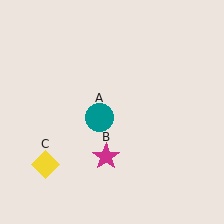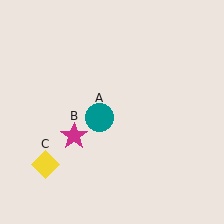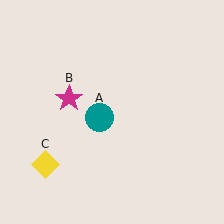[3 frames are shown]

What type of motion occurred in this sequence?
The magenta star (object B) rotated clockwise around the center of the scene.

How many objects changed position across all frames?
1 object changed position: magenta star (object B).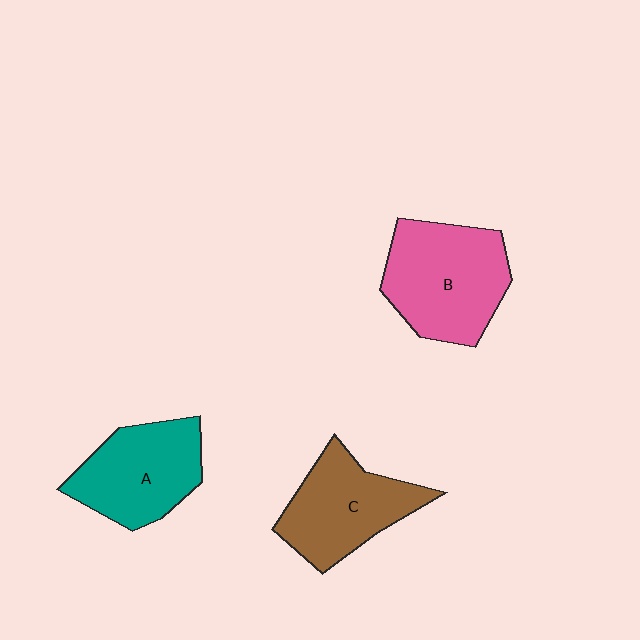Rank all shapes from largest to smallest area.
From largest to smallest: B (pink), A (teal), C (brown).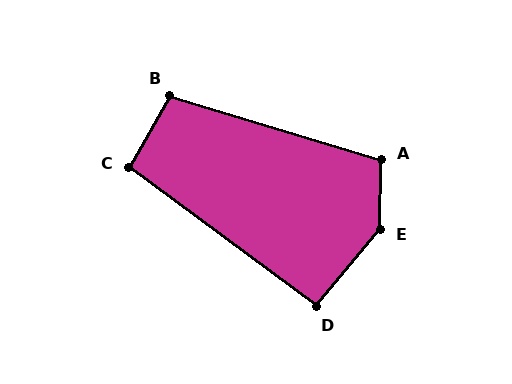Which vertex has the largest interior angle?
E, at approximately 142 degrees.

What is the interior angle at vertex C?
Approximately 97 degrees (obtuse).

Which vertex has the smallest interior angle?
D, at approximately 93 degrees.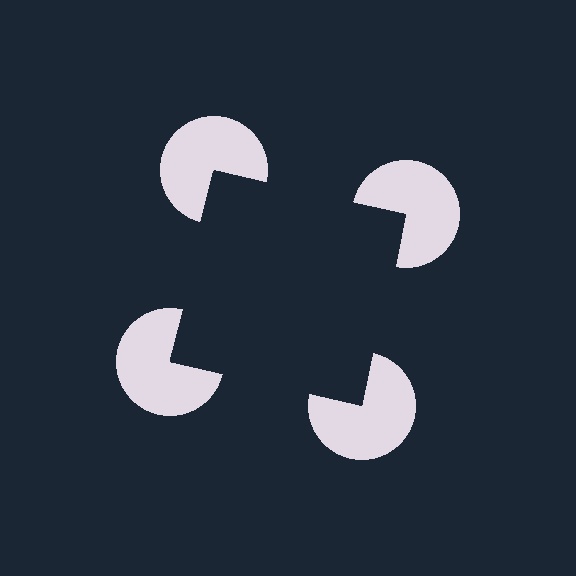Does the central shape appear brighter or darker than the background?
It typically appears slightly darker than the background, even though no actual brightness change is drawn.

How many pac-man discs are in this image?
There are 4 — one at each vertex of the illusory square.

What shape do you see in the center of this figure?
An illusory square — its edges are inferred from the aligned wedge cuts in the pac-man discs, not physically drawn.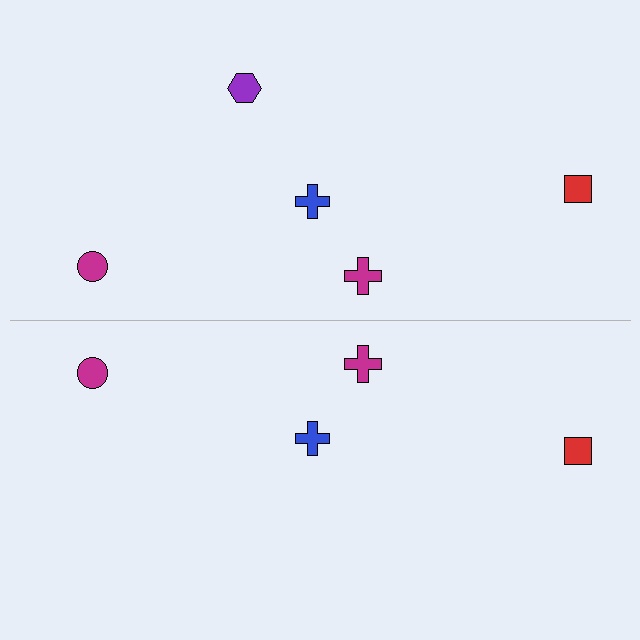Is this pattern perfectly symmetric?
No, the pattern is not perfectly symmetric. A purple hexagon is missing from the bottom side.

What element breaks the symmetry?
A purple hexagon is missing from the bottom side.